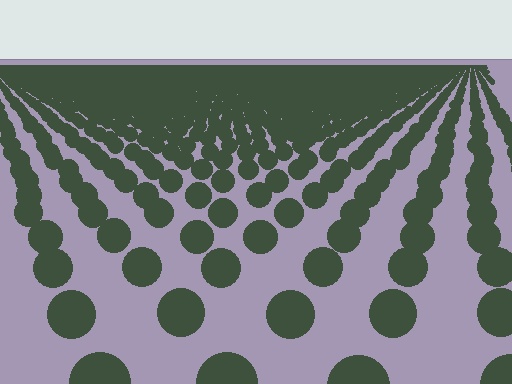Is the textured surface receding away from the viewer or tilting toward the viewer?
The surface is receding away from the viewer. Texture elements get smaller and denser toward the top.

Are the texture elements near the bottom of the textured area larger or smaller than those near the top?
Larger. Near the bottom, elements are closer to the viewer and appear at a bigger on-screen size.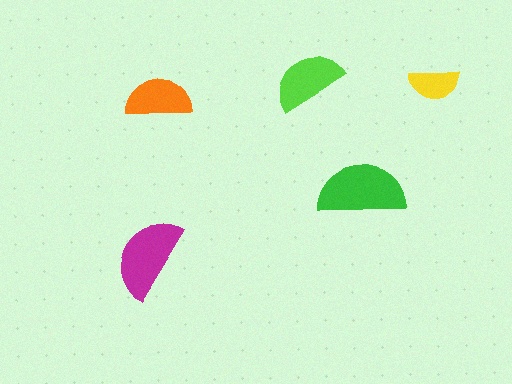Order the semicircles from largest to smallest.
the green one, the magenta one, the lime one, the orange one, the yellow one.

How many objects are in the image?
There are 5 objects in the image.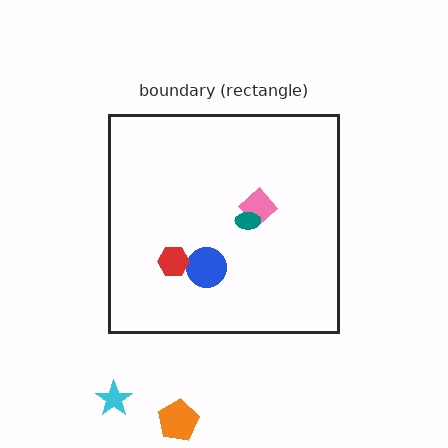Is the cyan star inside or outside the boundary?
Outside.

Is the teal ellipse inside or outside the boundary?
Inside.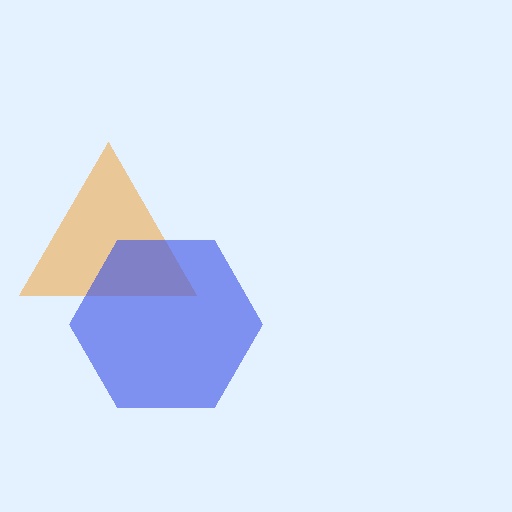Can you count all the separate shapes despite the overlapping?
Yes, there are 2 separate shapes.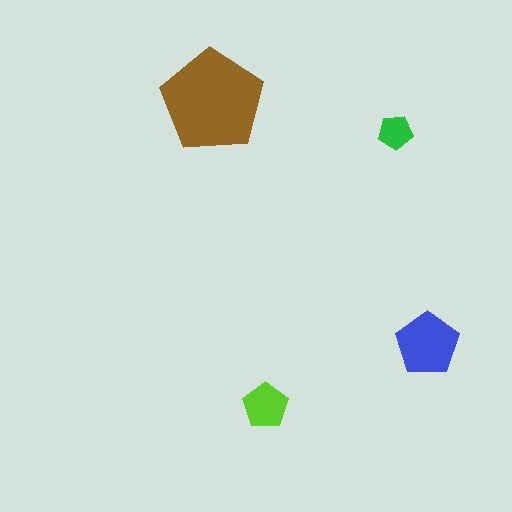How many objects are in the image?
There are 4 objects in the image.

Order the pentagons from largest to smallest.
the brown one, the blue one, the lime one, the green one.